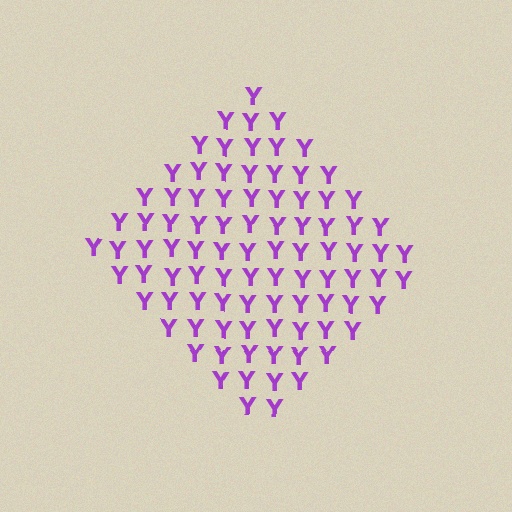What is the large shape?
The large shape is a diamond.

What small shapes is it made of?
It is made of small letter Y's.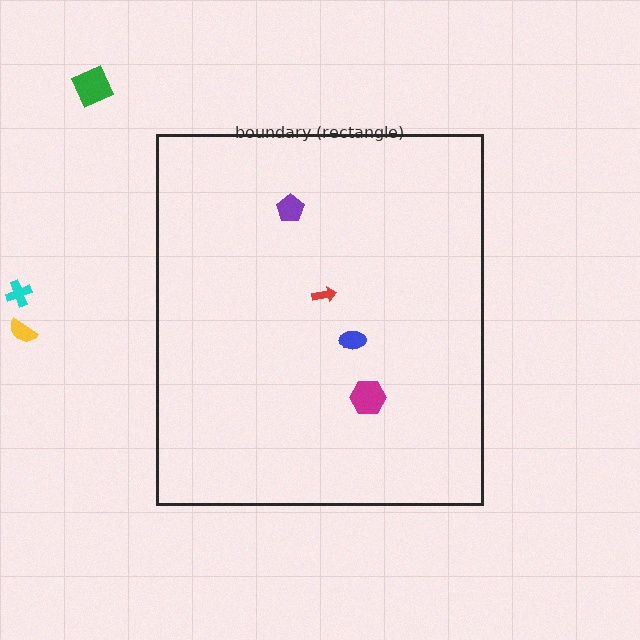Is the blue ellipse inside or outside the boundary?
Inside.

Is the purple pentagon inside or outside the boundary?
Inside.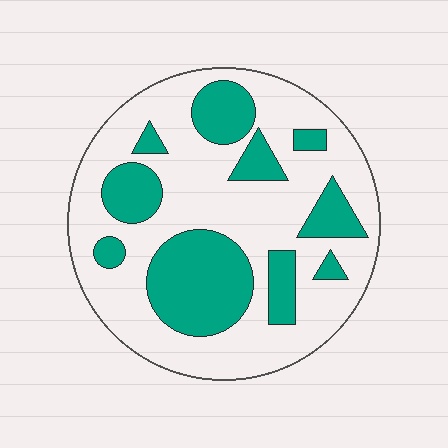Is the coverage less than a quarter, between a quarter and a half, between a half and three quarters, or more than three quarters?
Between a quarter and a half.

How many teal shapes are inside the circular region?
10.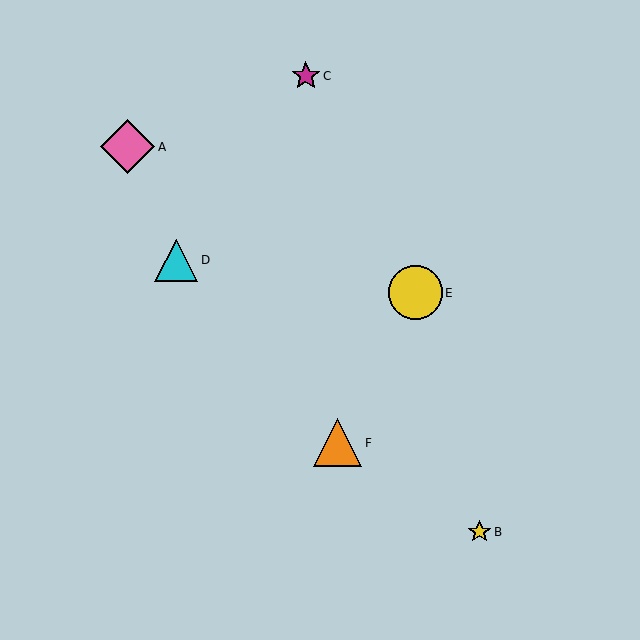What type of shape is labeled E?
Shape E is a yellow circle.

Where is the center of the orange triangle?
The center of the orange triangle is at (338, 443).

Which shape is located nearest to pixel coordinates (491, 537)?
The yellow star (labeled B) at (480, 532) is nearest to that location.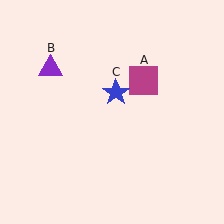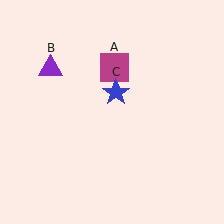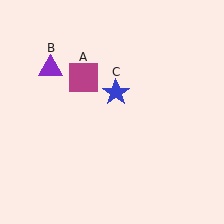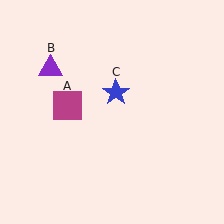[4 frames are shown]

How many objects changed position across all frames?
1 object changed position: magenta square (object A).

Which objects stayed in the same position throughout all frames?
Purple triangle (object B) and blue star (object C) remained stationary.